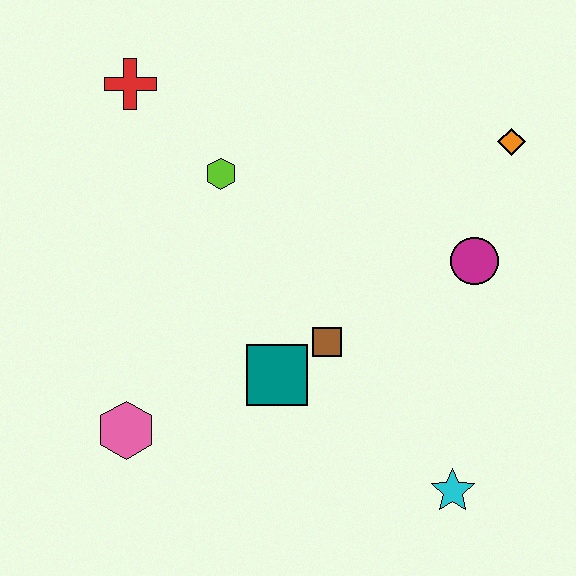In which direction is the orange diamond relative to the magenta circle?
The orange diamond is above the magenta circle.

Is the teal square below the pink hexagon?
No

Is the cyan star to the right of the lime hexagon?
Yes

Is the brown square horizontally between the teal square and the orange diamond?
Yes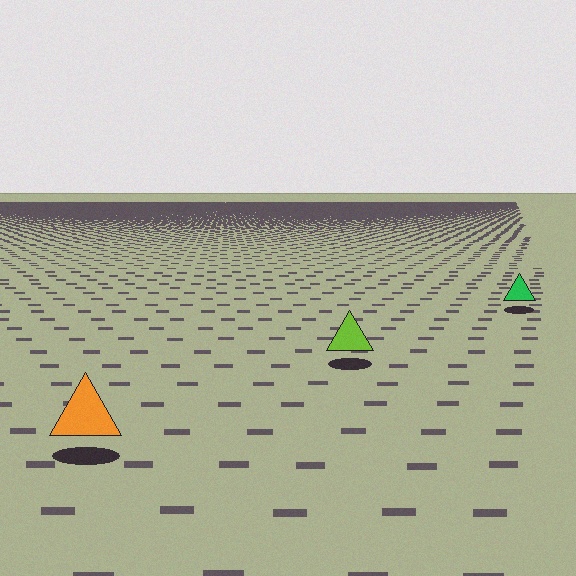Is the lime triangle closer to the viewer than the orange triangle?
No. The orange triangle is closer — you can tell from the texture gradient: the ground texture is coarser near it.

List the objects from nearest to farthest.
From nearest to farthest: the orange triangle, the lime triangle, the green triangle.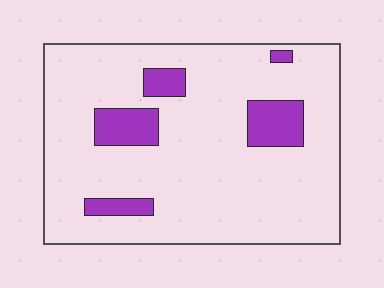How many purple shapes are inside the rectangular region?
5.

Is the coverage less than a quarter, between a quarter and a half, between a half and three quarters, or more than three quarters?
Less than a quarter.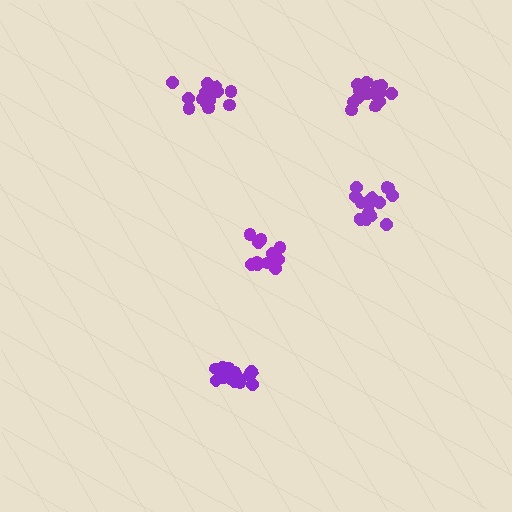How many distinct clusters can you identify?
There are 5 distinct clusters.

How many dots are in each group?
Group 1: 14 dots, Group 2: 17 dots, Group 3: 11 dots, Group 4: 16 dots, Group 5: 16 dots (74 total).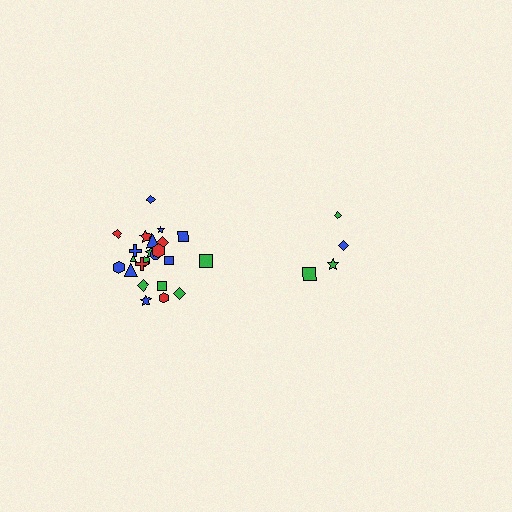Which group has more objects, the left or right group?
The left group.